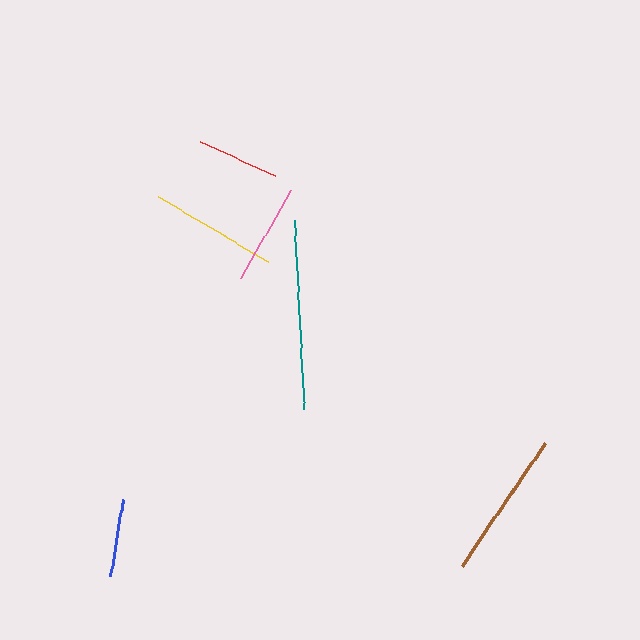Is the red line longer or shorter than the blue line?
The red line is longer than the blue line.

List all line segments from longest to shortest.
From longest to shortest: teal, brown, yellow, pink, red, blue.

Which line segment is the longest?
The teal line is the longest at approximately 190 pixels.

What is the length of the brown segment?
The brown segment is approximately 148 pixels long.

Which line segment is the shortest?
The blue line is the shortest at approximately 78 pixels.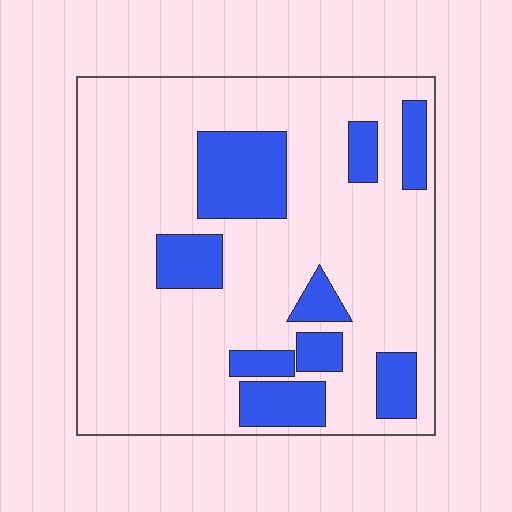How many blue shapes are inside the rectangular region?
9.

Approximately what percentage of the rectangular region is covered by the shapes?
Approximately 20%.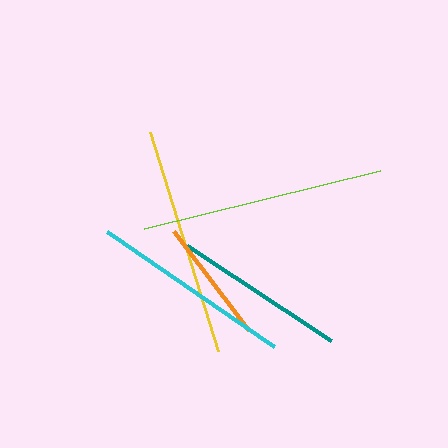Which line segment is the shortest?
The orange line is the shortest at approximately 124 pixels.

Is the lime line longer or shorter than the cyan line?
The lime line is longer than the cyan line.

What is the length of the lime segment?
The lime segment is approximately 243 pixels long.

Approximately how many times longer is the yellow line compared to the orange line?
The yellow line is approximately 1.9 times the length of the orange line.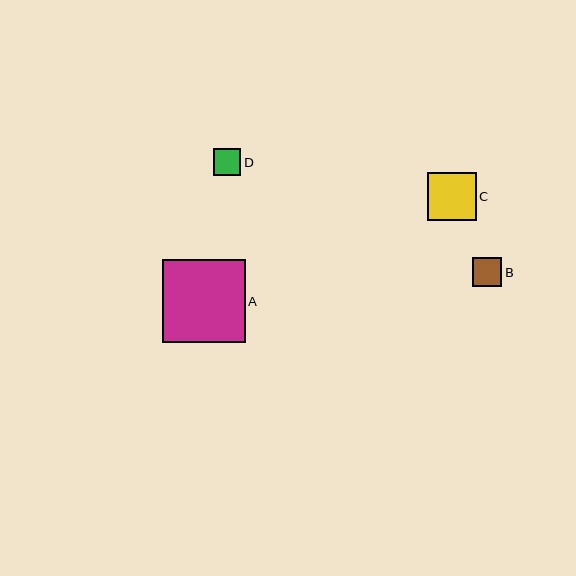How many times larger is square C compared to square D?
Square C is approximately 1.8 times the size of square D.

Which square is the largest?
Square A is the largest with a size of approximately 83 pixels.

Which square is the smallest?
Square D is the smallest with a size of approximately 27 pixels.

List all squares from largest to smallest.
From largest to smallest: A, C, B, D.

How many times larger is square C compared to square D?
Square C is approximately 1.8 times the size of square D.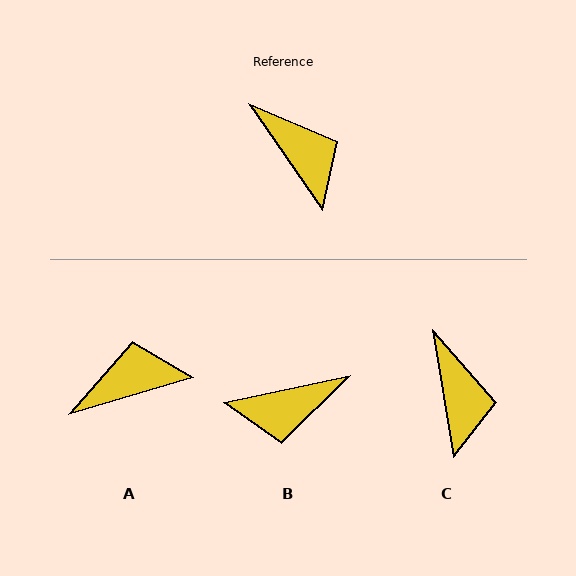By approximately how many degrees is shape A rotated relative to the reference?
Approximately 72 degrees counter-clockwise.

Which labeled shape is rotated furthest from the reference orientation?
B, about 113 degrees away.